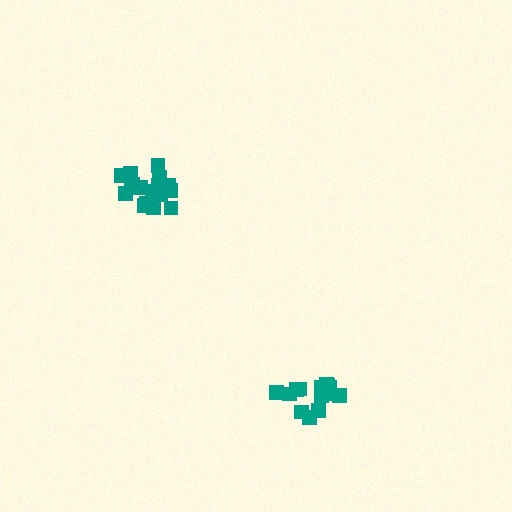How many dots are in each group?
Group 1: 18 dots, Group 2: 14 dots (32 total).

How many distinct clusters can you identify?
There are 2 distinct clusters.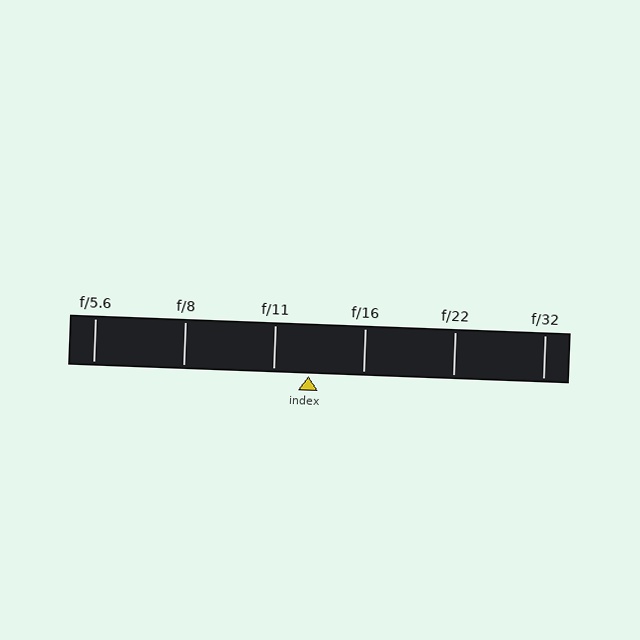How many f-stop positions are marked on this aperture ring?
There are 6 f-stop positions marked.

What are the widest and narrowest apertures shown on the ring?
The widest aperture shown is f/5.6 and the narrowest is f/32.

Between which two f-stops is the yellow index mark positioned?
The index mark is between f/11 and f/16.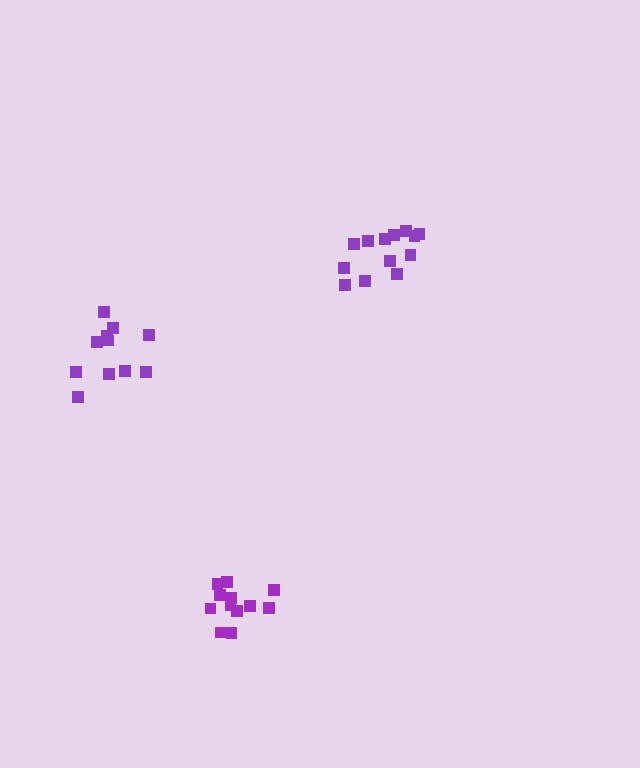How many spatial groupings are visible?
There are 3 spatial groupings.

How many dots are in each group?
Group 1: 12 dots, Group 2: 11 dots, Group 3: 13 dots (36 total).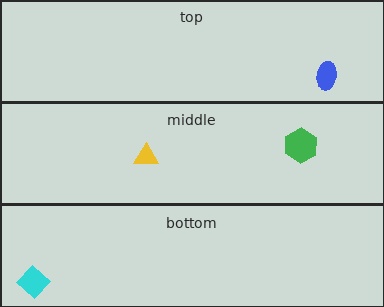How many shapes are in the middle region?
2.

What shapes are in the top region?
The blue ellipse.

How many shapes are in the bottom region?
1.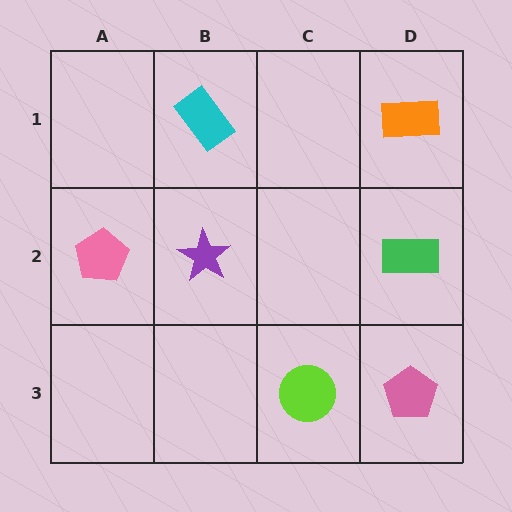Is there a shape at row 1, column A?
No, that cell is empty.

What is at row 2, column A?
A pink pentagon.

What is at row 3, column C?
A lime circle.